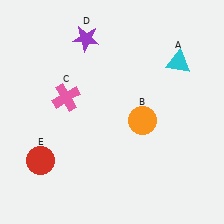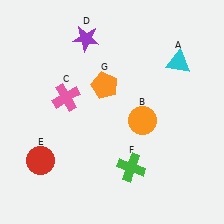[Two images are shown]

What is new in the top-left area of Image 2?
An orange pentagon (G) was added in the top-left area of Image 2.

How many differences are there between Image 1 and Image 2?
There are 2 differences between the two images.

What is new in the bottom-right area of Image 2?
A green cross (F) was added in the bottom-right area of Image 2.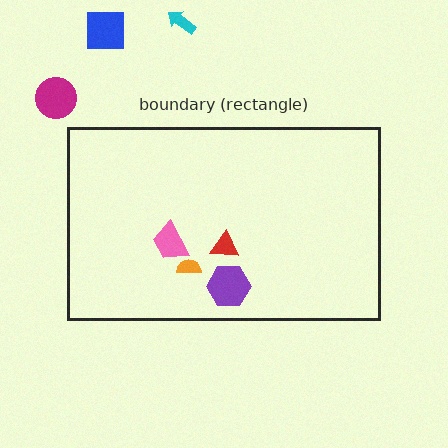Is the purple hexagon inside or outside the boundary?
Inside.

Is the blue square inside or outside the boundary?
Outside.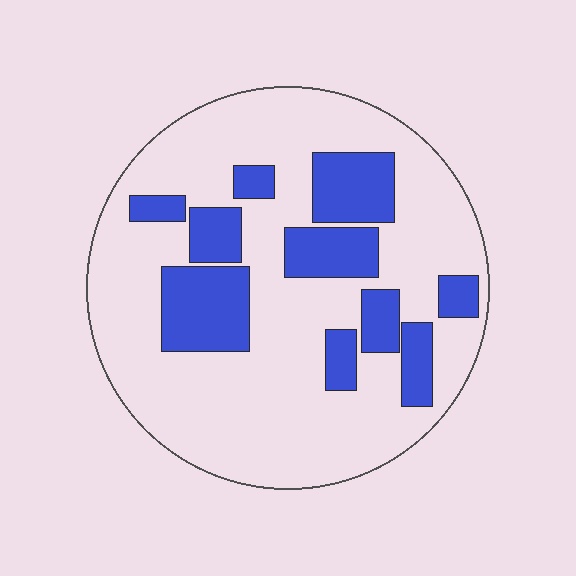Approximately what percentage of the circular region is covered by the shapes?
Approximately 25%.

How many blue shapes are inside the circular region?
10.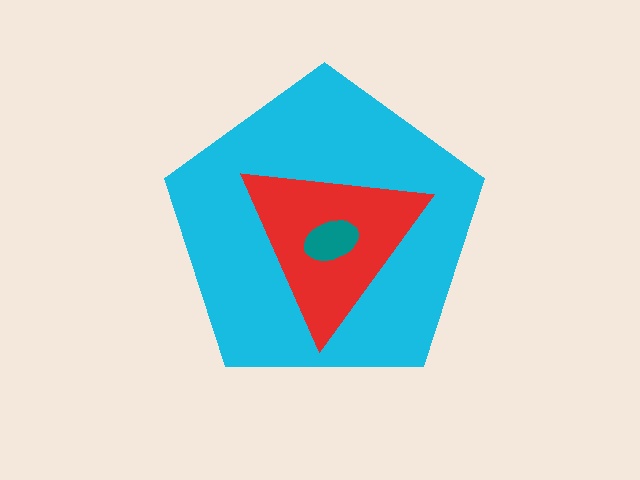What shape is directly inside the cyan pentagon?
The red triangle.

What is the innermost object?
The teal ellipse.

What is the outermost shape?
The cyan pentagon.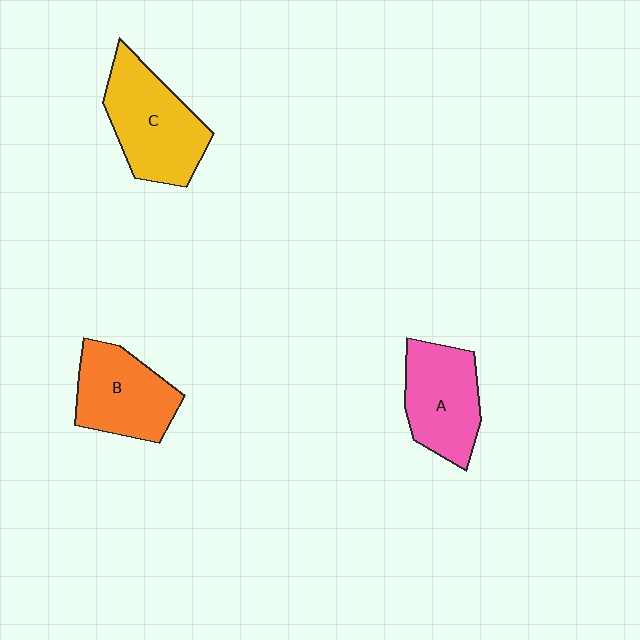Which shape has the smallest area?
Shape B (orange).